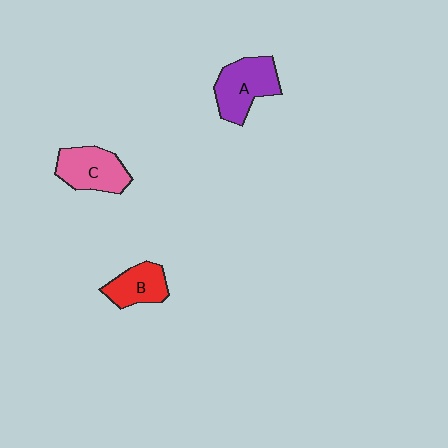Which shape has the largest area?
Shape A (purple).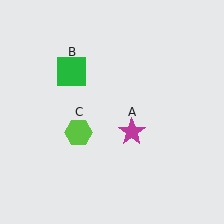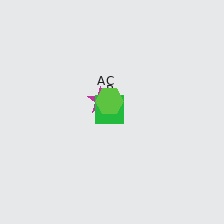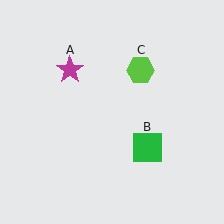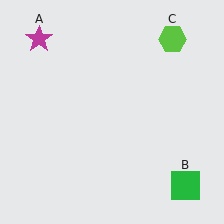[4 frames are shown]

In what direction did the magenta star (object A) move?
The magenta star (object A) moved up and to the left.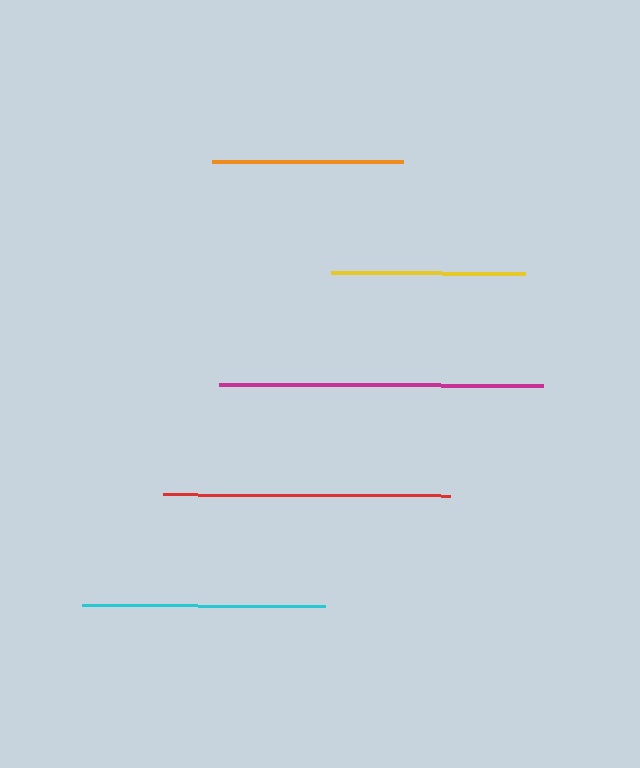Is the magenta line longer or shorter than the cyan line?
The magenta line is longer than the cyan line.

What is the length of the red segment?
The red segment is approximately 286 pixels long.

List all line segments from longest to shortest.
From longest to shortest: magenta, red, cyan, yellow, orange.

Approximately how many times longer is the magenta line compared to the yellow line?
The magenta line is approximately 1.7 times the length of the yellow line.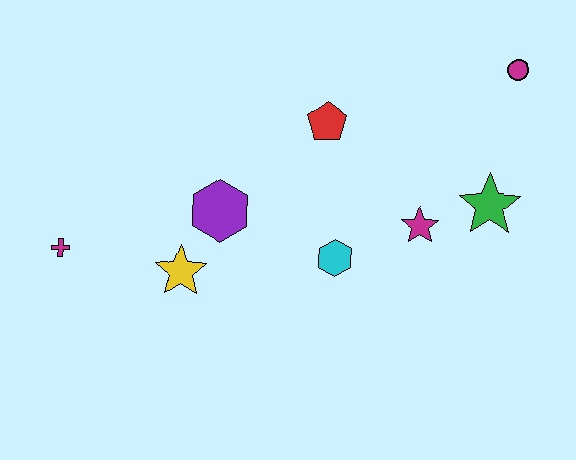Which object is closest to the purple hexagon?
The yellow star is closest to the purple hexagon.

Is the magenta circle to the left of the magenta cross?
No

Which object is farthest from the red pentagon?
The magenta cross is farthest from the red pentagon.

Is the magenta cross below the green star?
Yes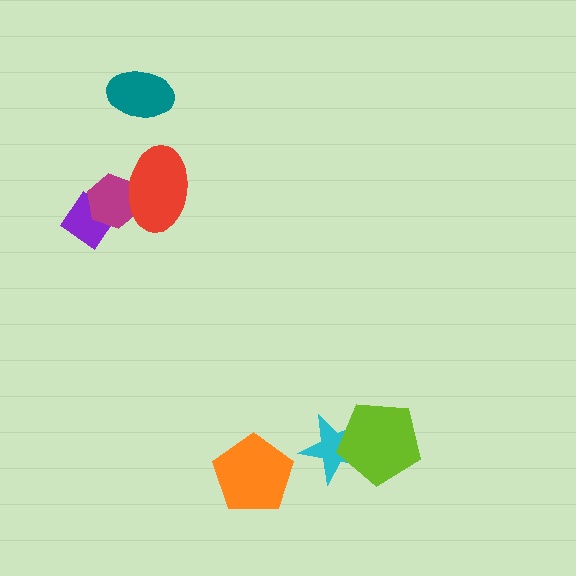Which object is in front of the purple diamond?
The magenta hexagon is in front of the purple diamond.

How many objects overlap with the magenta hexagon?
2 objects overlap with the magenta hexagon.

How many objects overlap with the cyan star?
1 object overlaps with the cyan star.